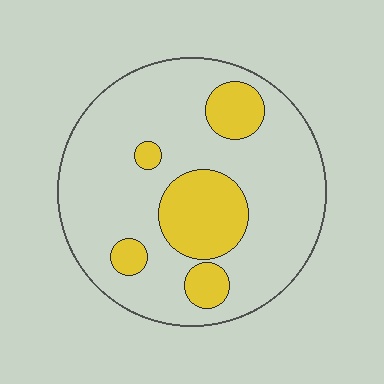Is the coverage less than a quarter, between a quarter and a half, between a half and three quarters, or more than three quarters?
Less than a quarter.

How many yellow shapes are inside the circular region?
5.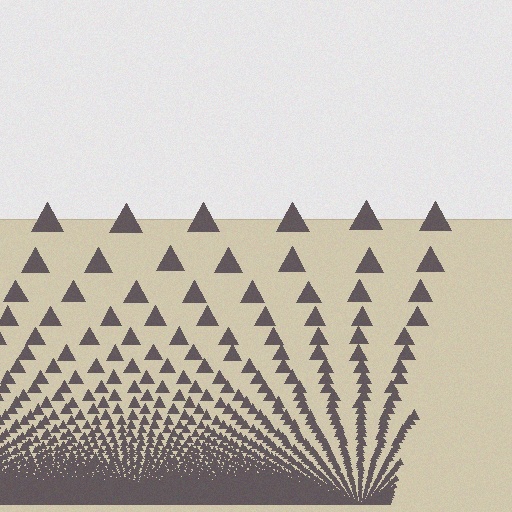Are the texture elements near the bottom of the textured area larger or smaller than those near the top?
Smaller. The gradient is inverted — elements near the bottom are smaller and denser.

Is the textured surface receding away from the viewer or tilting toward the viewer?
The surface appears to tilt toward the viewer. Texture elements get larger and sparser toward the top.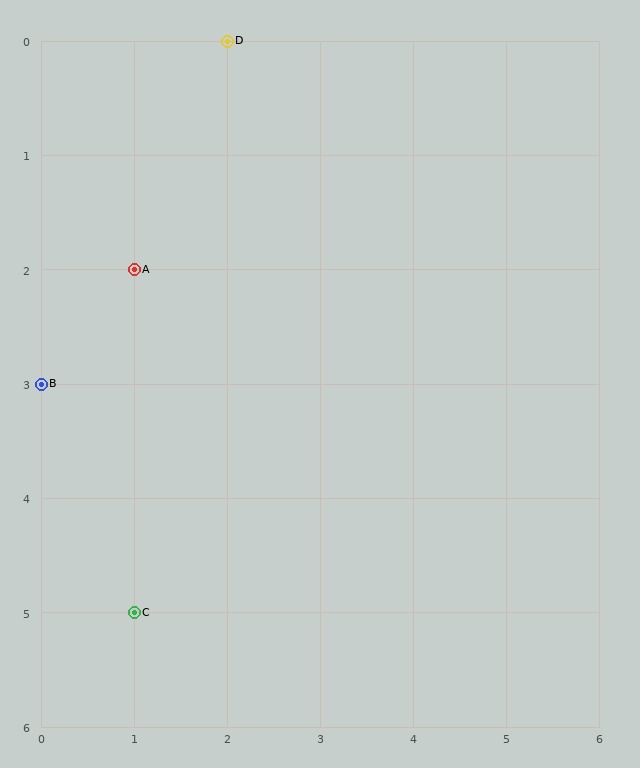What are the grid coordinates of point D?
Point D is at grid coordinates (2, 0).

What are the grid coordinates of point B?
Point B is at grid coordinates (0, 3).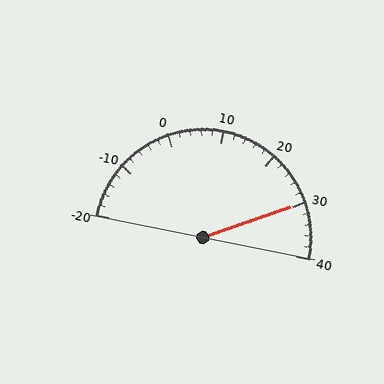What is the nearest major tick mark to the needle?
The nearest major tick mark is 30.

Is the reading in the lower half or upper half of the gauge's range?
The reading is in the upper half of the range (-20 to 40).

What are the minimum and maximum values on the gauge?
The gauge ranges from -20 to 40.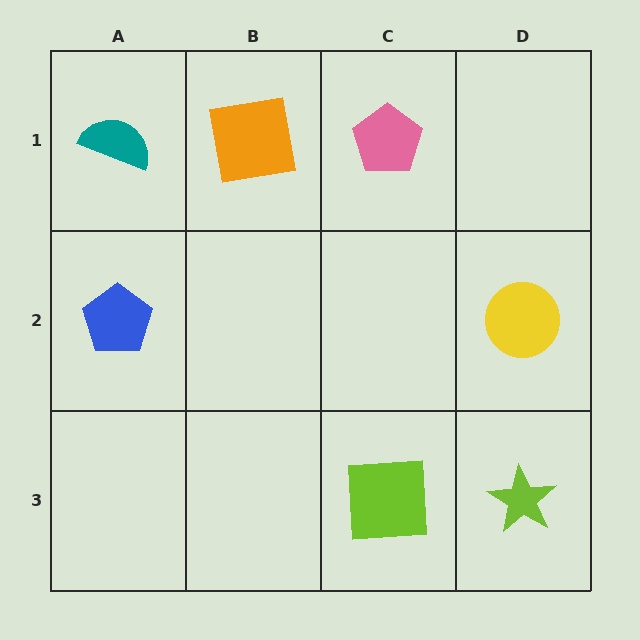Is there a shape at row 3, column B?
No, that cell is empty.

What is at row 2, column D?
A yellow circle.